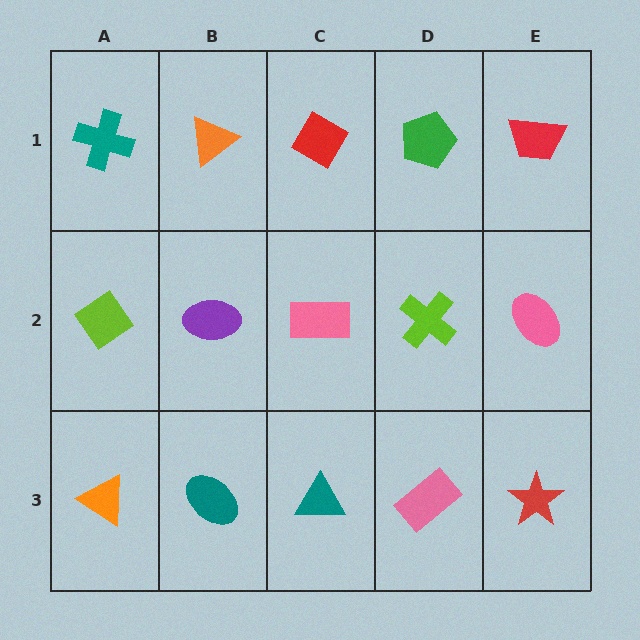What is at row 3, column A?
An orange triangle.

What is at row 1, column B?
An orange triangle.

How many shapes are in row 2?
5 shapes.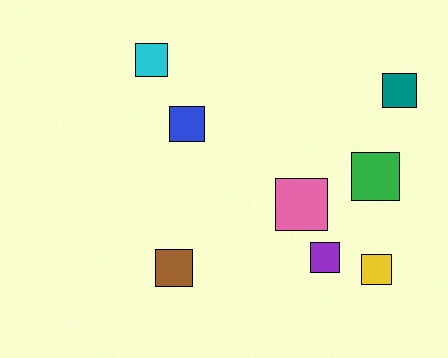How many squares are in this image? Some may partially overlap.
There are 8 squares.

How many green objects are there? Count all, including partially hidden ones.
There is 1 green object.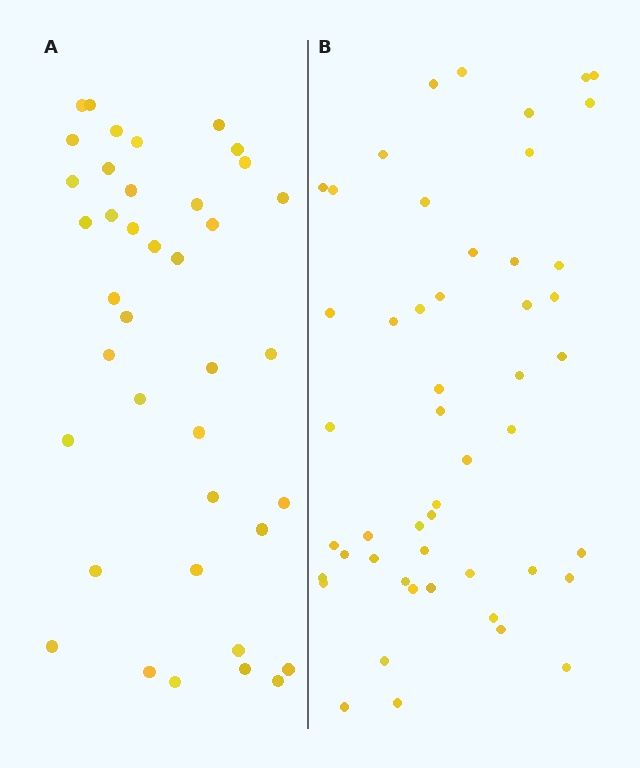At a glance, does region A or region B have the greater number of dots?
Region B (the right region) has more dots.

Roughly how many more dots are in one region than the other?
Region B has roughly 12 or so more dots than region A.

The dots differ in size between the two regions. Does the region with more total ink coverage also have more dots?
No. Region A has more total ink coverage because its dots are larger, but region B actually contains more individual dots. Total area can be misleading — the number of items is what matters here.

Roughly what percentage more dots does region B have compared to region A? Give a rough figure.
About 30% more.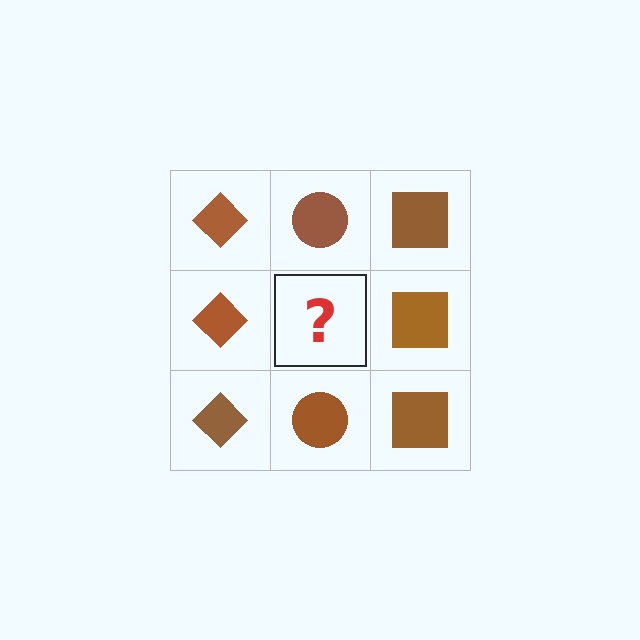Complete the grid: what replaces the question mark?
The question mark should be replaced with a brown circle.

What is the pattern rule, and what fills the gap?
The rule is that each column has a consistent shape. The gap should be filled with a brown circle.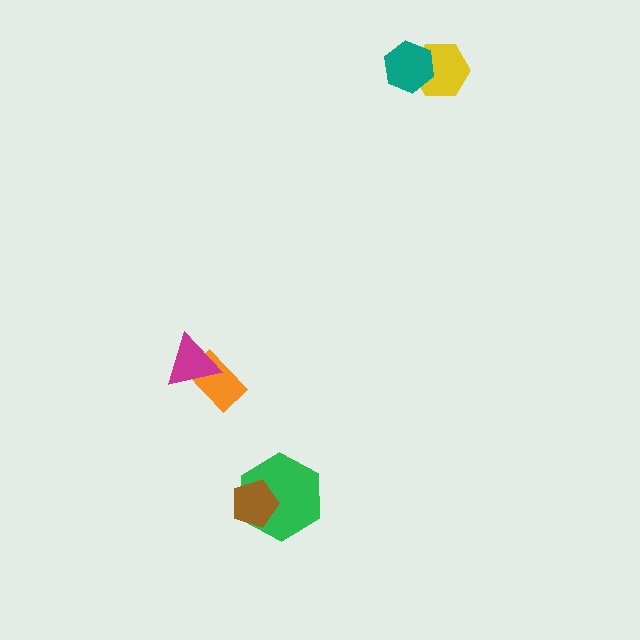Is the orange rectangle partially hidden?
Yes, it is partially covered by another shape.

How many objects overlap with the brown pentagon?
1 object overlaps with the brown pentagon.